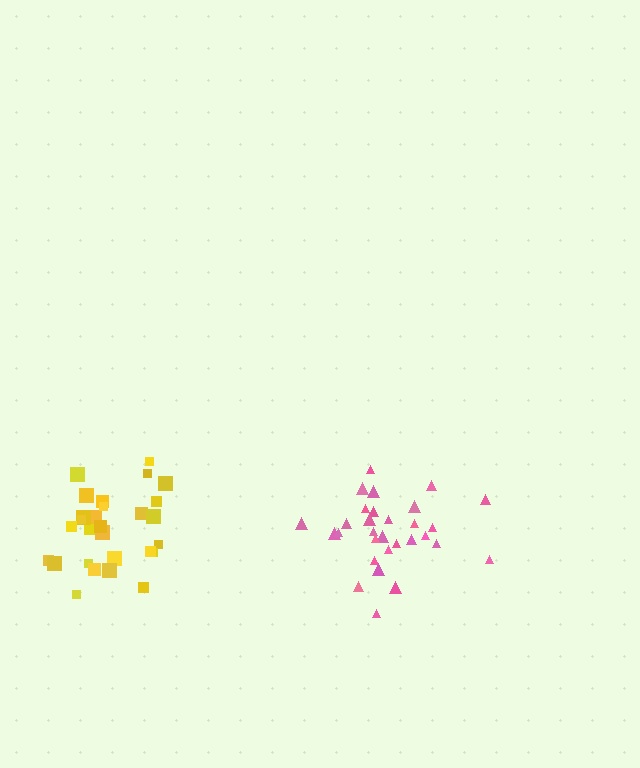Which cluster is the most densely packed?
Pink.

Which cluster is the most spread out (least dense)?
Yellow.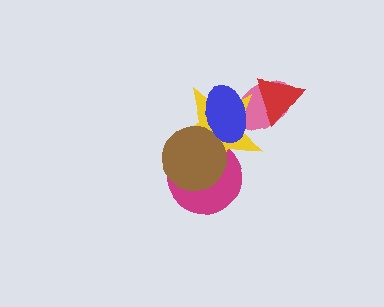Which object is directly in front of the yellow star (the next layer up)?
The brown circle is directly in front of the yellow star.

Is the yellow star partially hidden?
Yes, it is partially covered by another shape.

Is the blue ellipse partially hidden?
No, no other shape covers it.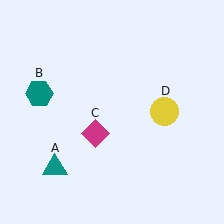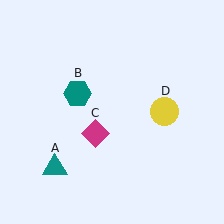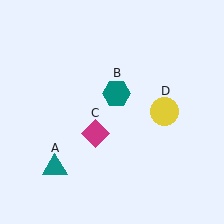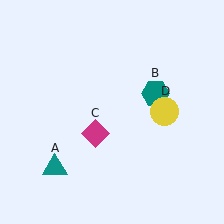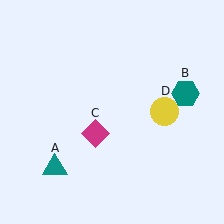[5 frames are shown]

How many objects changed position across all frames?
1 object changed position: teal hexagon (object B).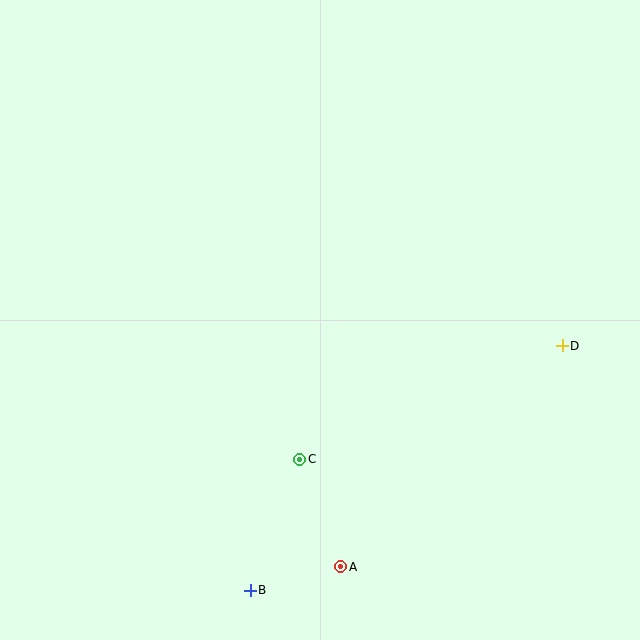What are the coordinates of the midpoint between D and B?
The midpoint between D and B is at (406, 468).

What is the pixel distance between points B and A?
The distance between B and A is 93 pixels.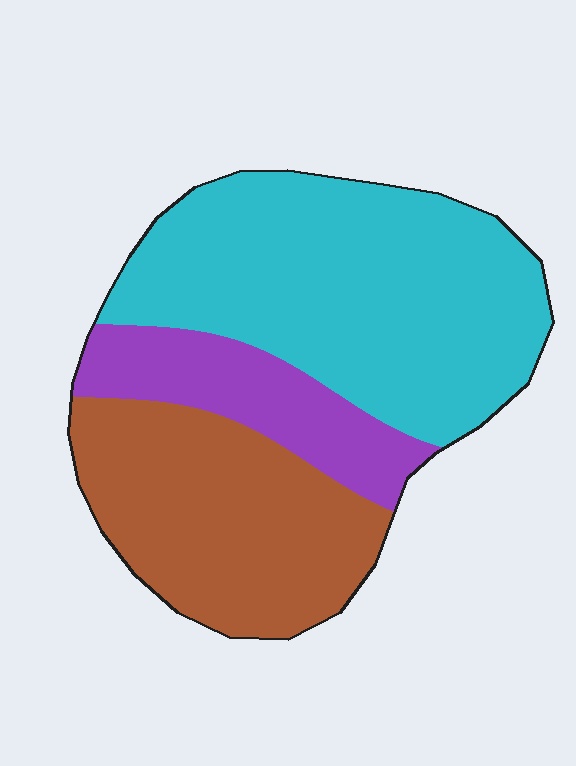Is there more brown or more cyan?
Cyan.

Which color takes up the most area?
Cyan, at roughly 50%.